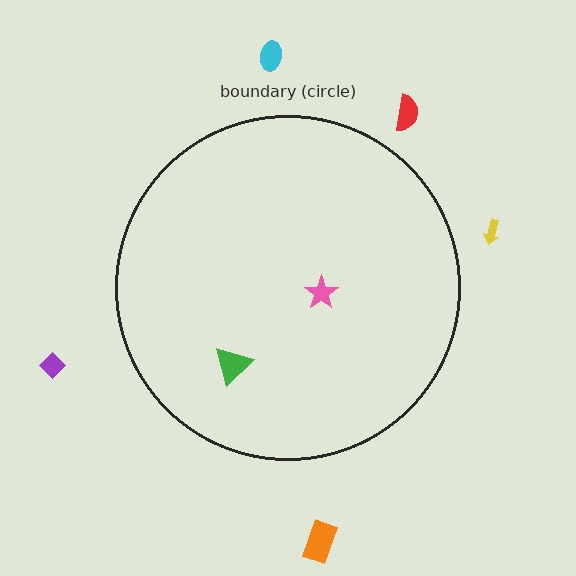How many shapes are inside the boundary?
2 inside, 5 outside.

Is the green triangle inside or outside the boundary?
Inside.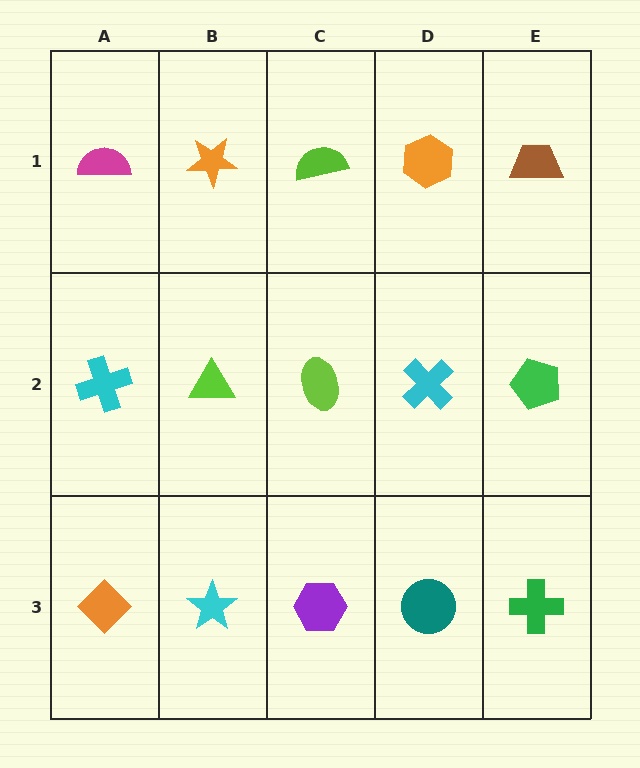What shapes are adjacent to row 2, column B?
An orange star (row 1, column B), a cyan star (row 3, column B), a cyan cross (row 2, column A), a lime ellipse (row 2, column C).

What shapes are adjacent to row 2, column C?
A lime semicircle (row 1, column C), a purple hexagon (row 3, column C), a lime triangle (row 2, column B), a cyan cross (row 2, column D).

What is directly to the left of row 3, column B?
An orange diamond.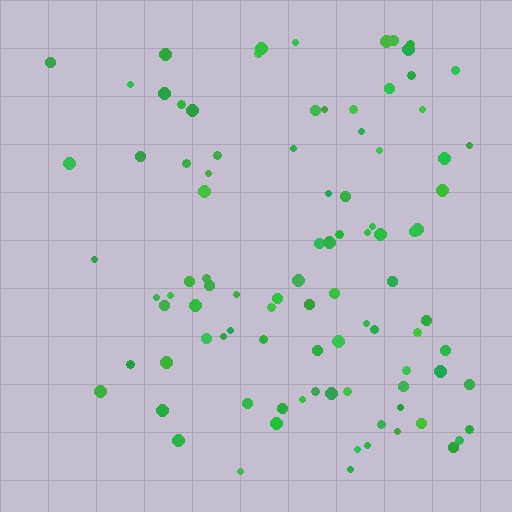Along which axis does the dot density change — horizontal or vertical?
Horizontal.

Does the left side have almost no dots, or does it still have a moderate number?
Still a moderate number, just noticeably fewer than the right.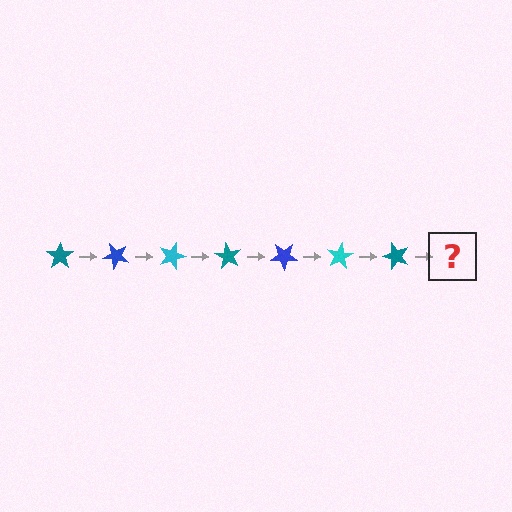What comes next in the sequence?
The next element should be a blue star, rotated 315 degrees from the start.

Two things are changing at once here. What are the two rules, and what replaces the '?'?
The two rules are that it rotates 45 degrees each step and the color cycles through teal, blue, and cyan. The '?' should be a blue star, rotated 315 degrees from the start.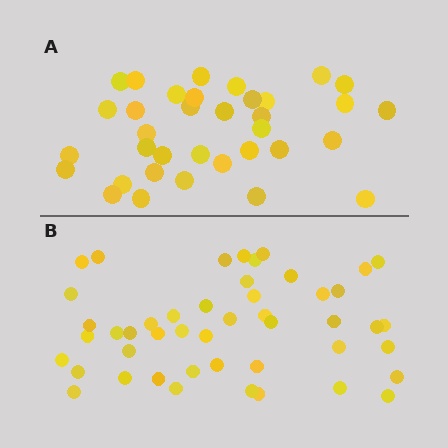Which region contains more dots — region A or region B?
Region B (the bottom region) has more dots.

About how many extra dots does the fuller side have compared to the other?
Region B has roughly 12 or so more dots than region A.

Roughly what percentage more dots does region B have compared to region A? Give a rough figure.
About 35% more.